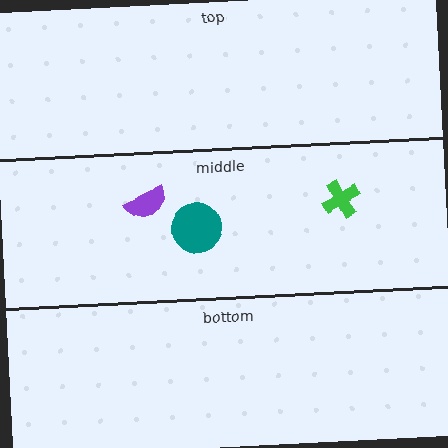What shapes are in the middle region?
The purple semicircle, the green cross, the teal circle.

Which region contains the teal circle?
The middle region.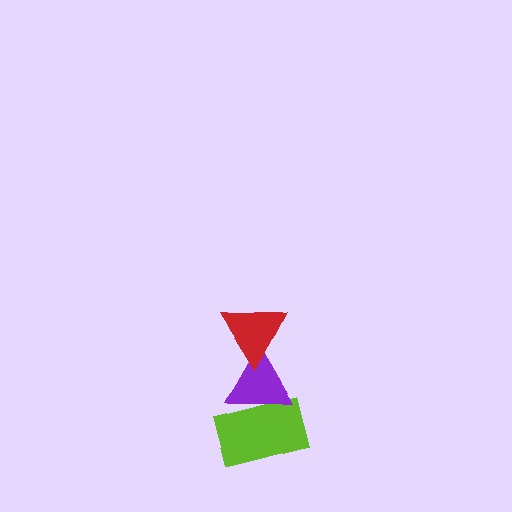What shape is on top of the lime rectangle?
The purple triangle is on top of the lime rectangle.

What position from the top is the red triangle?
The red triangle is 1st from the top.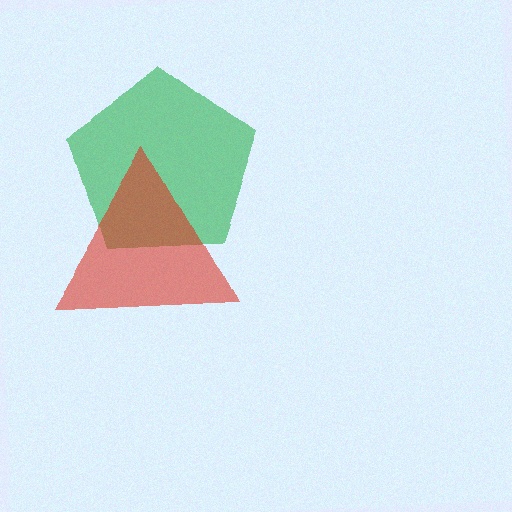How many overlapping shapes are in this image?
There are 2 overlapping shapes in the image.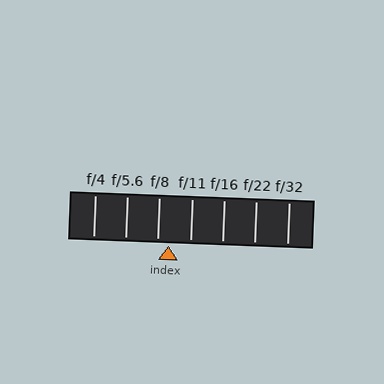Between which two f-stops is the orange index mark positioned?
The index mark is between f/8 and f/11.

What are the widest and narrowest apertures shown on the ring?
The widest aperture shown is f/4 and the narrowest is f/32.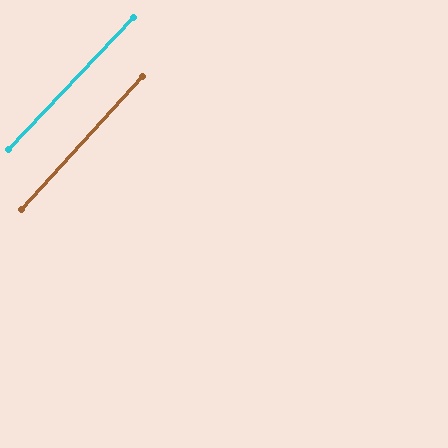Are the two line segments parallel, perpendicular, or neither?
Parallel — their directions differ by only 1.3°.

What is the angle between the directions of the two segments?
Approximately 1 degree.